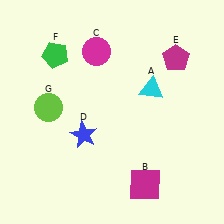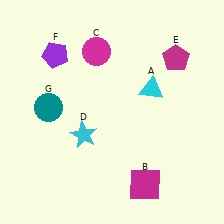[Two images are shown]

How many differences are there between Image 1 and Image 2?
There are 3 differences between the two images.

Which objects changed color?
D changed from blue to cyan. F changed from green to purple. G changed from lime to teal.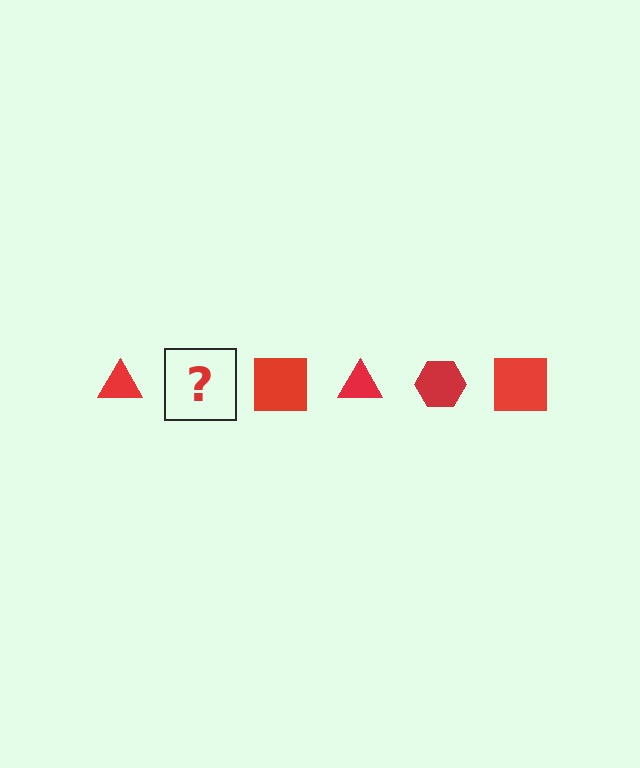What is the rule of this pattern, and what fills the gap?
The rule is that the pattern cycles through triangle, hexagon, square shapes in red. The gap should be filled with a red hexagon.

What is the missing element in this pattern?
The missing element is a red hexagon.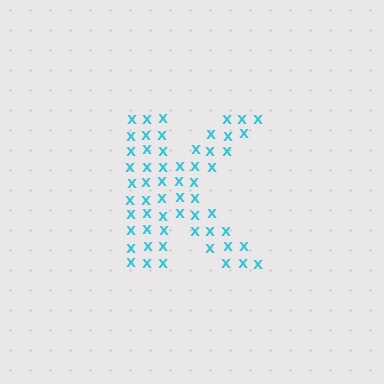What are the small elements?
The small elements are letter X's.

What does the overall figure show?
The overall figure shows the letter K.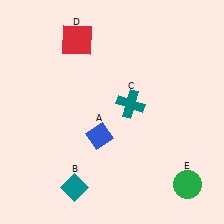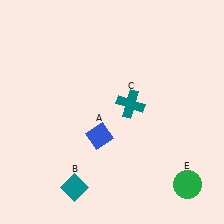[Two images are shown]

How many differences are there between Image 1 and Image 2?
There is 1 difference between the two images.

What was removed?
The red square (D) was removed in Image 2.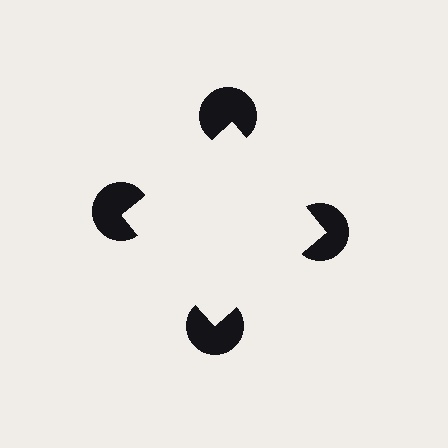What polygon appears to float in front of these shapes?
An illusory square — its edges are inferred from the aligned wedge cuts in the pac-man discs, not physically drawn.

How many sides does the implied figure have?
4 sides.